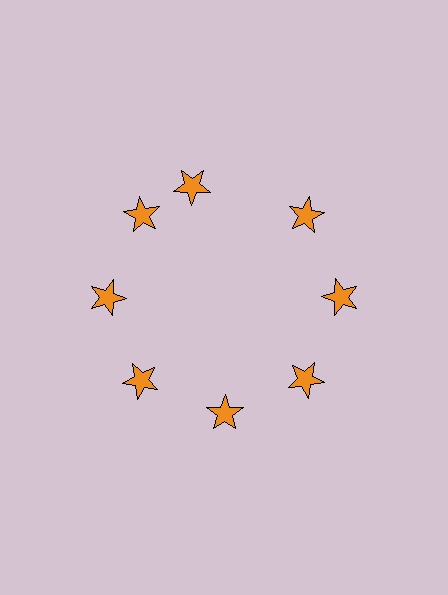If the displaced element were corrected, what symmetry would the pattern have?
It would have 8-fold rotational symmetry — the pattern would map onto itself every 45 degrees.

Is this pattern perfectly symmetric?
No. The 8 orange stars are arranged in a ring, but one element near the 12 o'clock position is rotated out of alignment along the ring, breaking the 8-fold rotational symmetry.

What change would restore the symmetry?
The symmetry would be restored by rotating it back into even spacing with its neighbors so that all 8 stars sit at equal angles and equal distance from the center.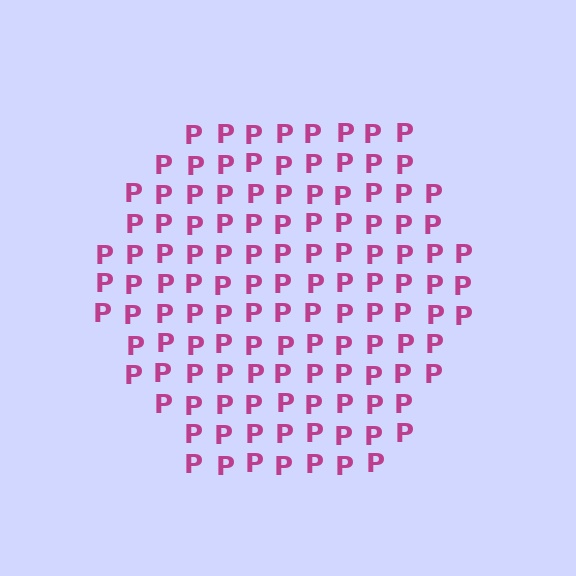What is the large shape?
The large shape is a hexagon.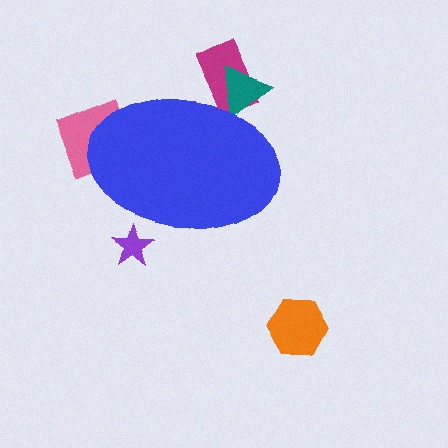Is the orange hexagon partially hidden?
No, the orange hexagon is fully visible.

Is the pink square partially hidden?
Yes, the pink square is partially hidden behind the blue ellipse.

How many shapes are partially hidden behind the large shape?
4 shapes are partially hidden.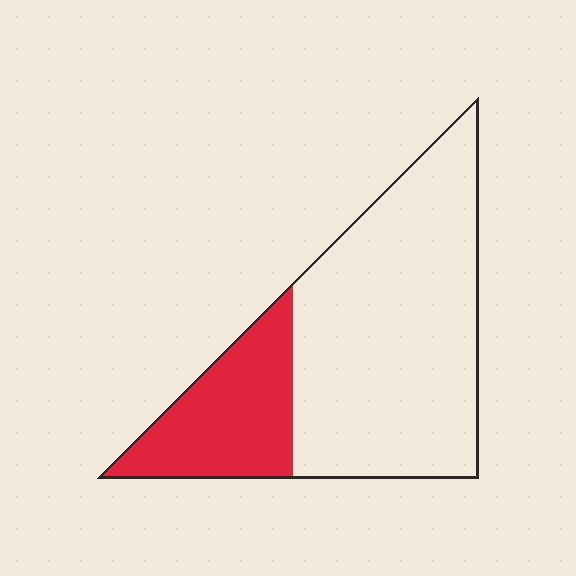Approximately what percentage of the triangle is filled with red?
Approximately 25%.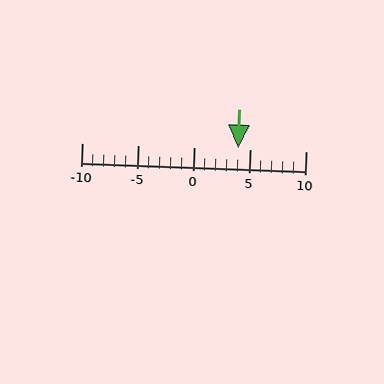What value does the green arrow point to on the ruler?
The green arrow points to approximately 4.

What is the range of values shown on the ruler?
The ruler shows values from -10 to 10.